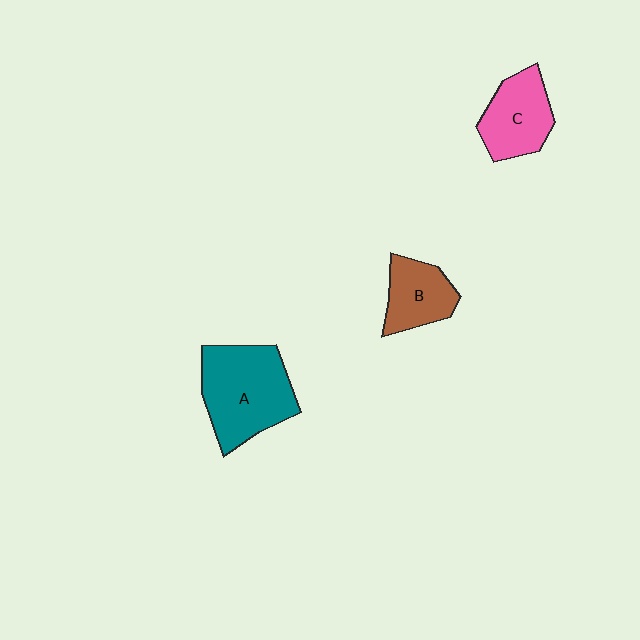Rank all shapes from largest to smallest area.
From largest to smallest: A (teal), C (pink), B (brown).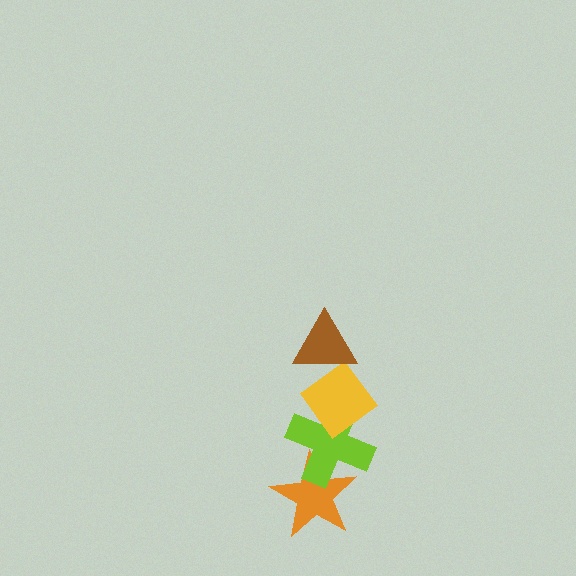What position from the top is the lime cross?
The lime cross is 3rd from the top.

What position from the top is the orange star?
The orange star is 4th from the top.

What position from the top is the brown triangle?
The brown triangle is 1st from the top.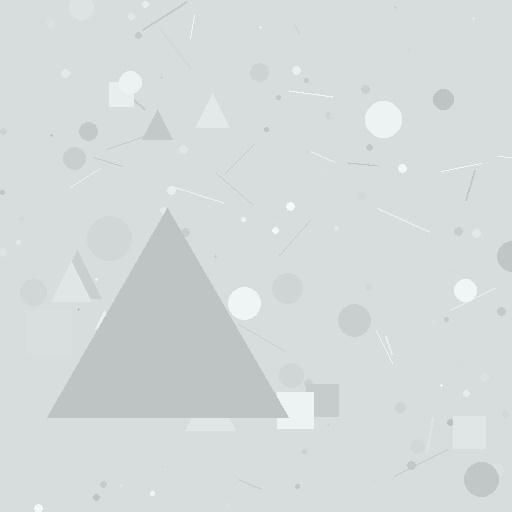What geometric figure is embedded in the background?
A triangle is embedded in the background.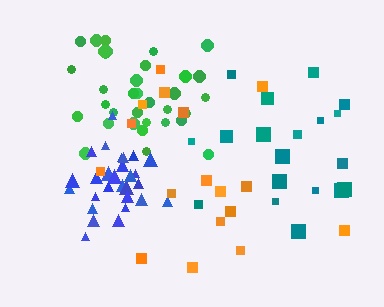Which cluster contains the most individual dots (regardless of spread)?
Green (34).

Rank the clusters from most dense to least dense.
blue, green, teal, orange.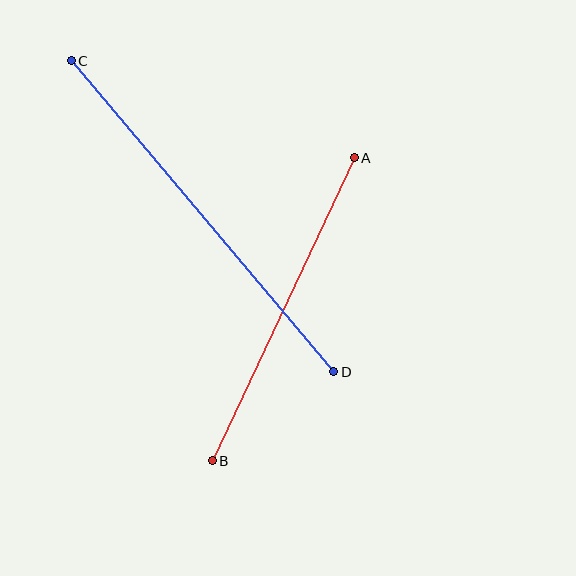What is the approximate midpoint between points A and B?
The midpoint is at approximately (283, 309) pixels.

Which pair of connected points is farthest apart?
Points C and D are farthest apart.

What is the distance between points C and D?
The distance is approximately 407 pixels.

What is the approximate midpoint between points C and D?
The midpoint is at approximately (202, 216) pixels.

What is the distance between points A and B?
The distance is approximately 335 pixels.